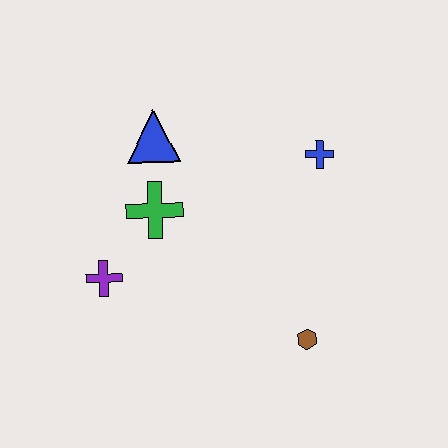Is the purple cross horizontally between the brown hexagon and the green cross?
No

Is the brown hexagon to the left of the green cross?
No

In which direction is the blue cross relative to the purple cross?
The blue cross is to the right of the purple cross.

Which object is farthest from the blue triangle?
The brown hexagon is farthest from the blue triangle.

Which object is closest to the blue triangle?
The green cross is closest to the blue triangle.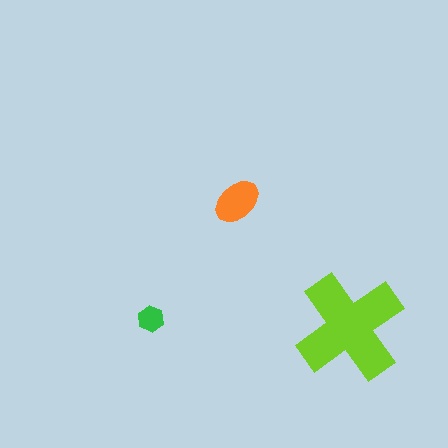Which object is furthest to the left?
The green hexagon is leftmost.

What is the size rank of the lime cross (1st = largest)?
1st.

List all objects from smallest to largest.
The green hexagon, the orange ellipse, the lime cross.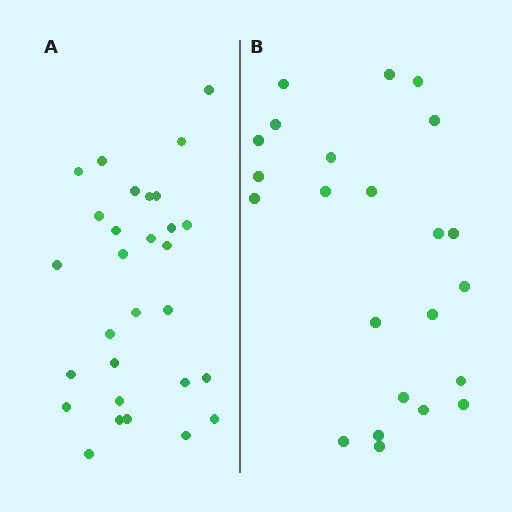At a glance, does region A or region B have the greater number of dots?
Region A (the left region) has more dots.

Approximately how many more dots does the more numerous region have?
Region A has about 6 more dots than region B.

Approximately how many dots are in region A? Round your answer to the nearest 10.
About 30 dots. (The exact count is 29, which rounds to 30.)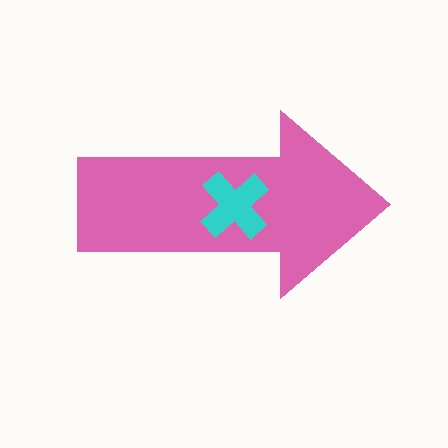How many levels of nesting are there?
2.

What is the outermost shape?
The pink arrow.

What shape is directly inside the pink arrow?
The cyan cross.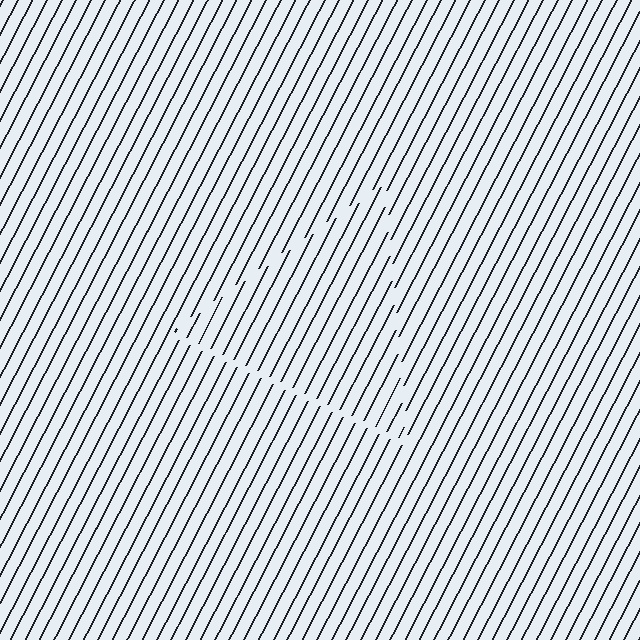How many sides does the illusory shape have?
3 sides — the line-ends trace a triangle.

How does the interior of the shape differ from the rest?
The interior of the shape contains the same grating, shifted by half a period — the contour is defined by the phase discontinuity where line-ends from the inner and outer gratings abut.